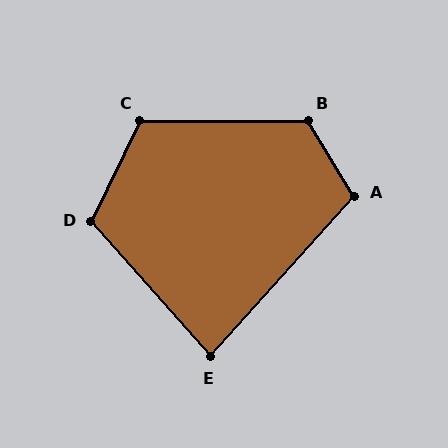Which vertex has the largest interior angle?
B, at approximately 121 degrees.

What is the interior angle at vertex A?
Approximately 107 degrees (obtuse).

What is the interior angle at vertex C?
Approximately 116 degrees (obtuse).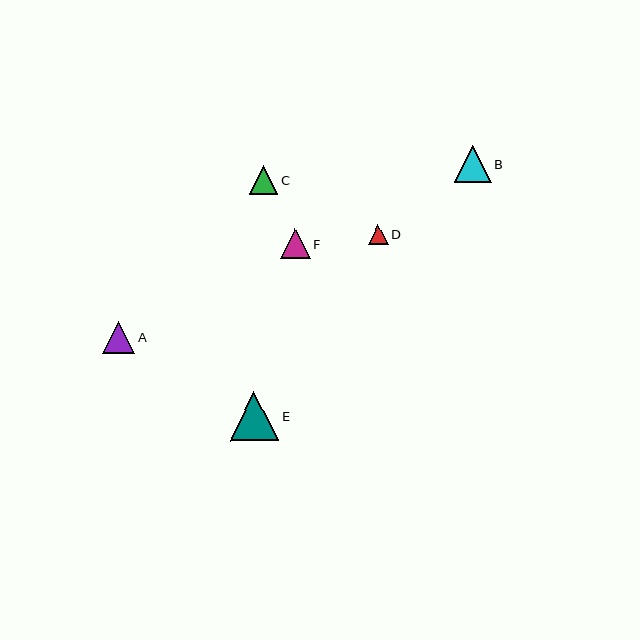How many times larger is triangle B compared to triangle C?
Triangle B is approximately 1.3 times the size of triangle C.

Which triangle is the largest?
Triangle E is the largest with a size of approximately 49 pixels.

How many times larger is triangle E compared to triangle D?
Triangle E is approximately 2.4 times the size of triangle D.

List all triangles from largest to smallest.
From largest to smallest: E, B, A, F, C, D.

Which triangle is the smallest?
Triangle D is the smallest with a size of approximately 20 pixels.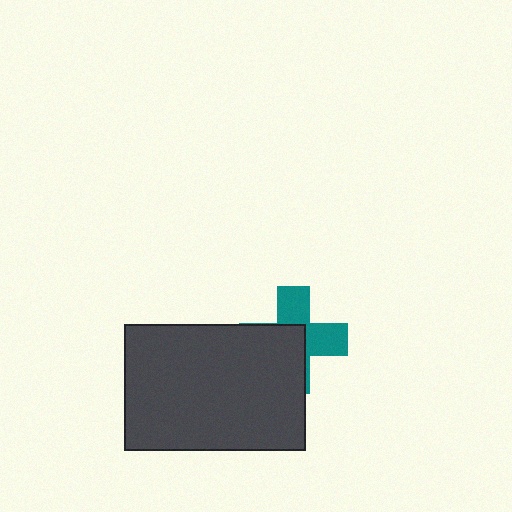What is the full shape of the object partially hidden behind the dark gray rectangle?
The partially hidden object is a teal cross.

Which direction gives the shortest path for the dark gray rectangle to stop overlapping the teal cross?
Moving toward the lower-left gives the shortest separation.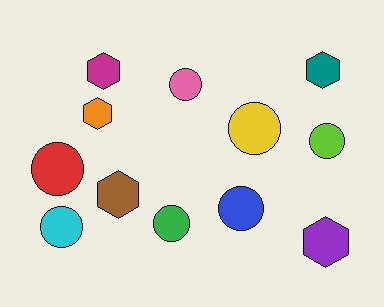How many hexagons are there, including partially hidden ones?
There are 5 hexagons.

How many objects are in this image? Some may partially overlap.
There are 12 objects.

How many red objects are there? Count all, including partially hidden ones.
There is 1 red object.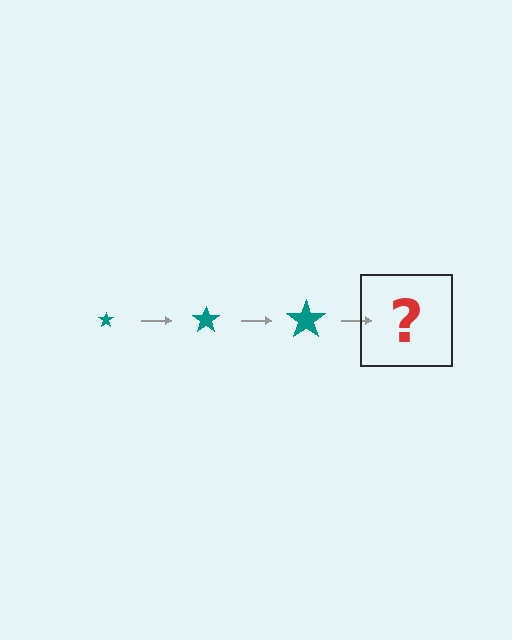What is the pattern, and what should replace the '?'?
The pattern is that the star gets progressively larger each step. The '?' should be a teal star, larger than the previous one.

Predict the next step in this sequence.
The next step is a teal star, larger than the previous one.